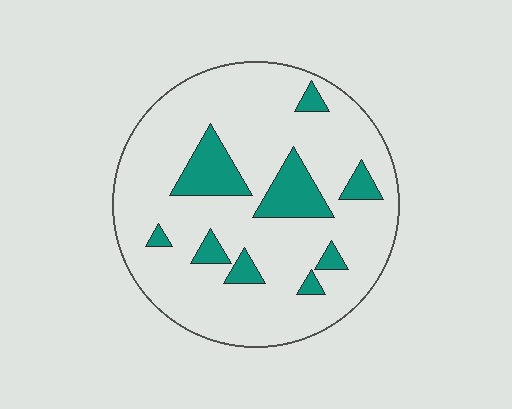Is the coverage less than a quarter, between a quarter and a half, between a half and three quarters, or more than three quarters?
Less than a quarter.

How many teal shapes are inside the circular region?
9.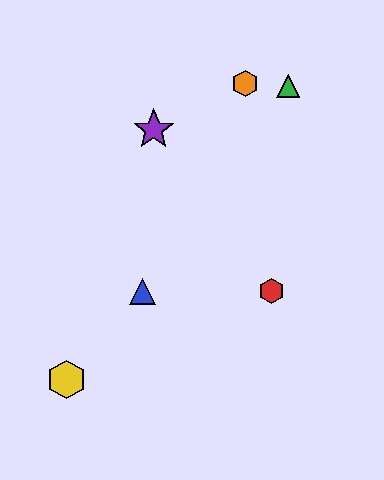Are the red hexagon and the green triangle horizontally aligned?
No, the red hexagon is at y≈291 and the green triangle is at y≈86.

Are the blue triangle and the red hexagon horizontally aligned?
Yes, both are at y≈291.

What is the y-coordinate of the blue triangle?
The blue triangle is at y≈291.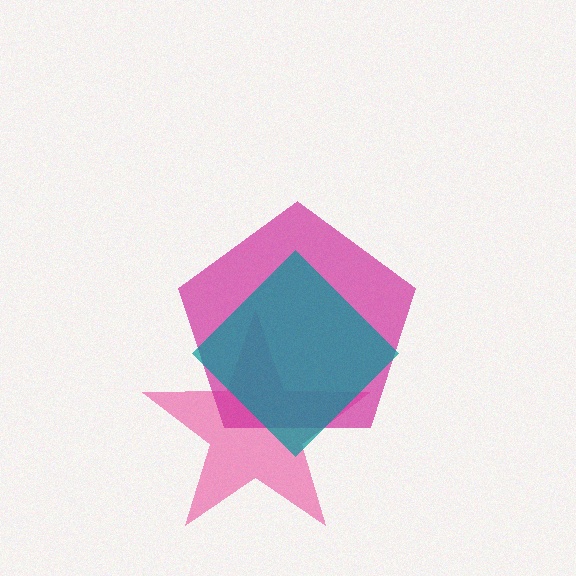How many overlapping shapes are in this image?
There are 3 overlapping shapes in the image.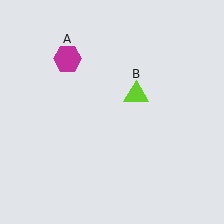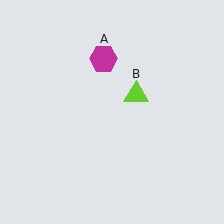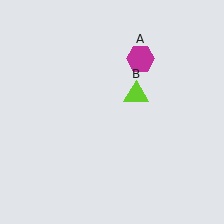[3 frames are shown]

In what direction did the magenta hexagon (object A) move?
The magenta hexagon (object A) moved right.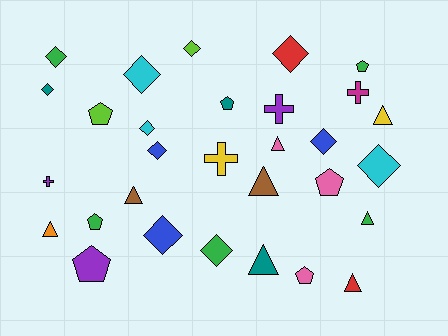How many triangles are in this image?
There are 8 triangles.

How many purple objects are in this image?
There are 3 purple objects.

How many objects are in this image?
There are 30 objects.